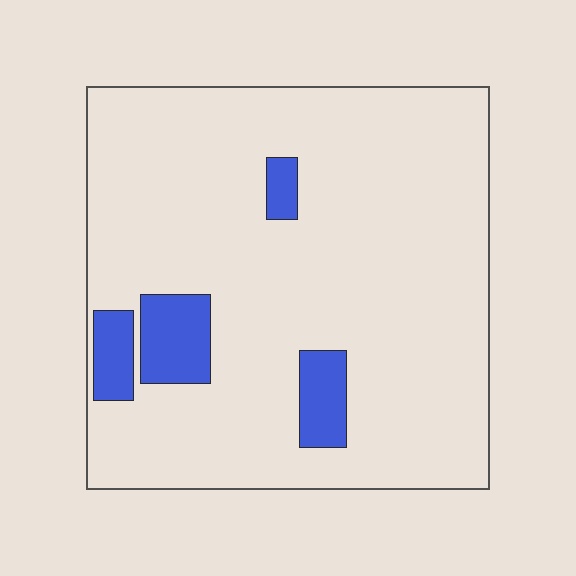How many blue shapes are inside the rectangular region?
4.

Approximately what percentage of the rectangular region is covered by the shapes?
Approximately 10%.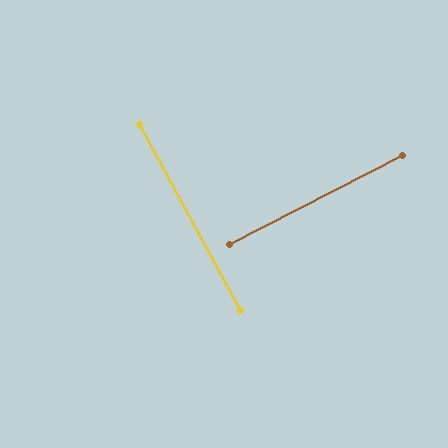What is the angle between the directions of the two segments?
Approximately 89 degrees.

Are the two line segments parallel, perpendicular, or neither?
Perpendicular — they meet at approximately 89°.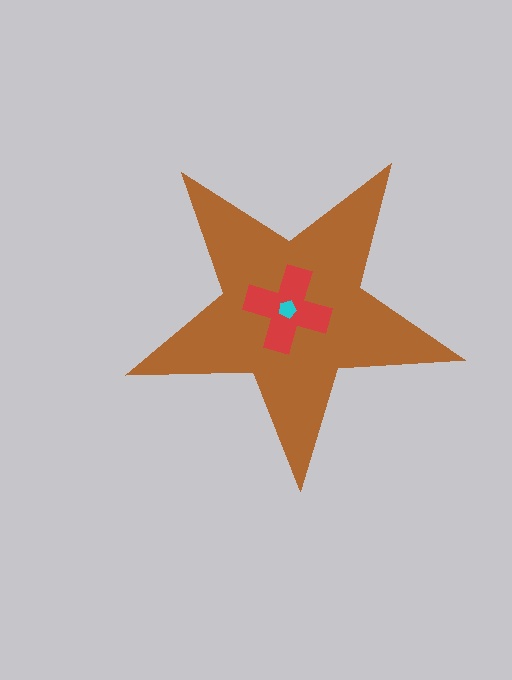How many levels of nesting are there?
3.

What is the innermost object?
The cyan pentagon.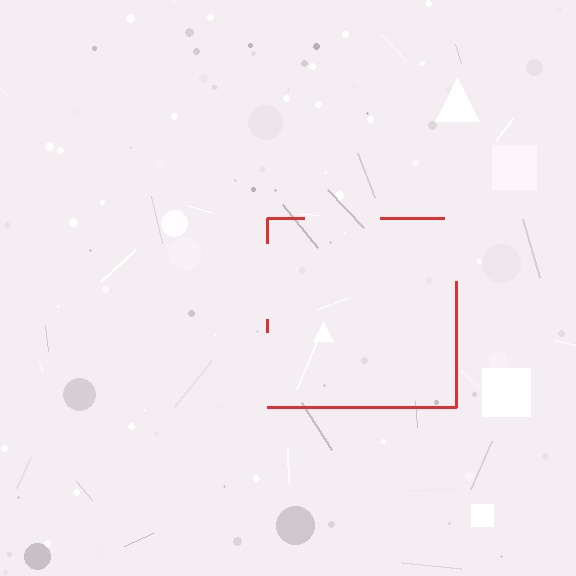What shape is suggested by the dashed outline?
The dashed outline suggests a square.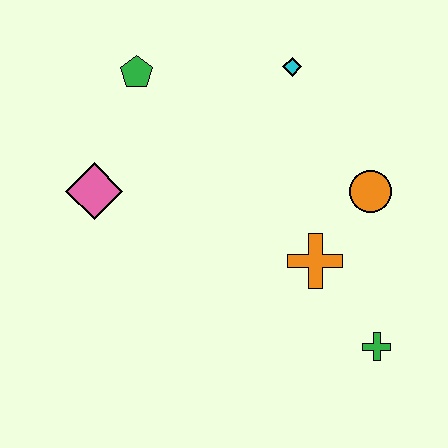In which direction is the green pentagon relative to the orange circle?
The green pentagon is to the left of the orange circle.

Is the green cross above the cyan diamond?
No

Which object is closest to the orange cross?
The orange circle is closest to the orange cross.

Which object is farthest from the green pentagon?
The green cross is farthest from the green pentagon.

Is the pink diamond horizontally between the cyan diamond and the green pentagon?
No